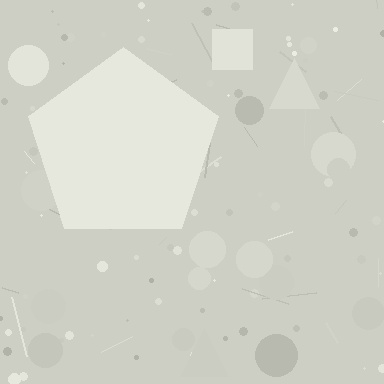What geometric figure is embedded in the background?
A pentagon is embedded in the background.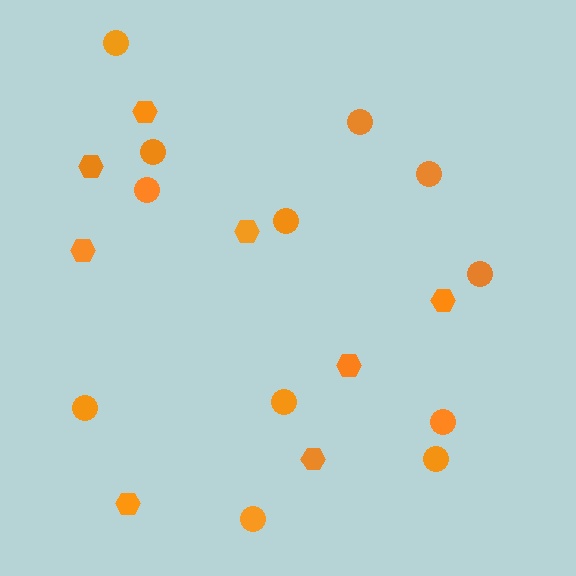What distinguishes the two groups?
There are 2 groups: one group of hexagons (8) and one group of circles (12).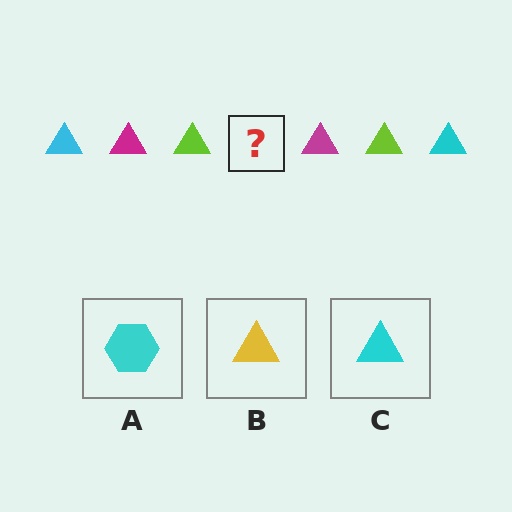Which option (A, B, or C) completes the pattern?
C.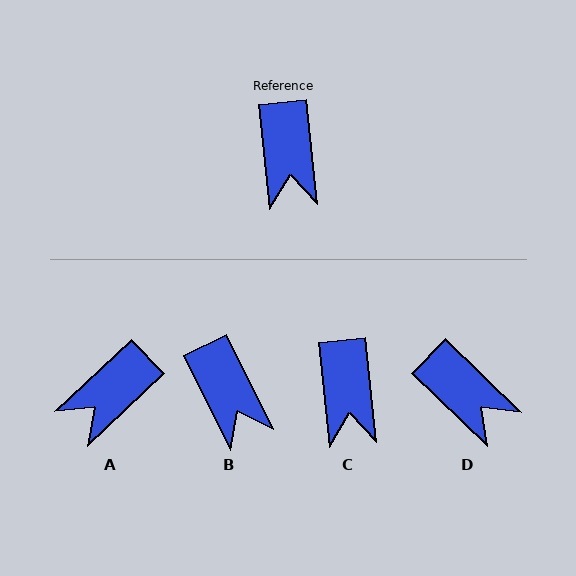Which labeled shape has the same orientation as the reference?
C.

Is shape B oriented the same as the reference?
No, it is off by about 20 degrees.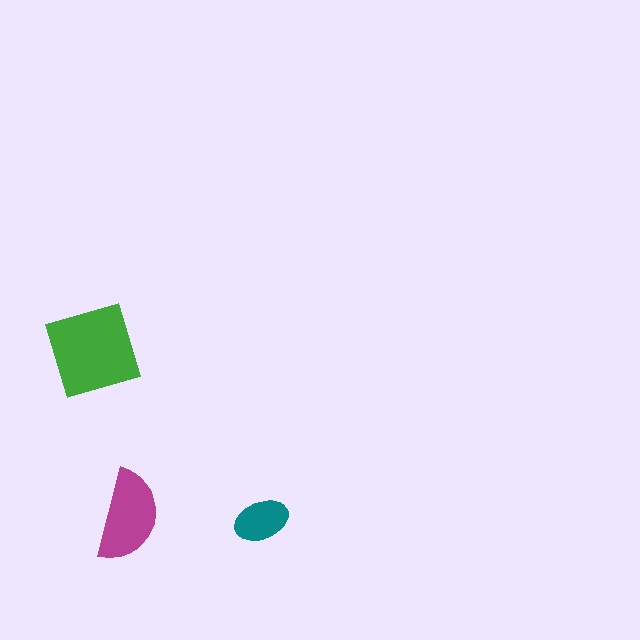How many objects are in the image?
There are 3 objects in the image.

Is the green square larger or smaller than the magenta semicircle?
Larger.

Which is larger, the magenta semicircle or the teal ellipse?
The magenta semicircle.